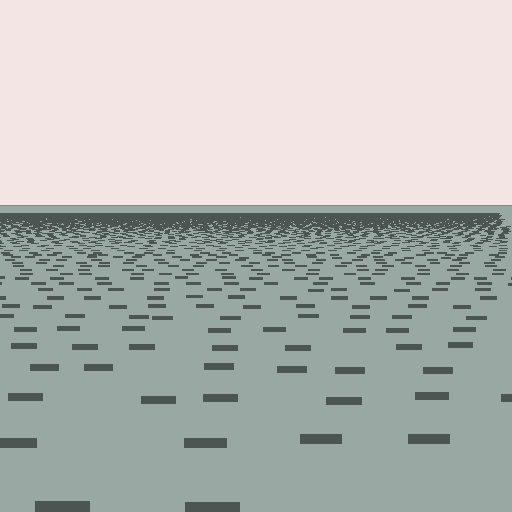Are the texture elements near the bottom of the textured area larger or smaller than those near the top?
Larger. Near the bottom, elements are closer to the viewer and appear at a bigger on-screen size.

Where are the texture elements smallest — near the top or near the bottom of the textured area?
Near the top.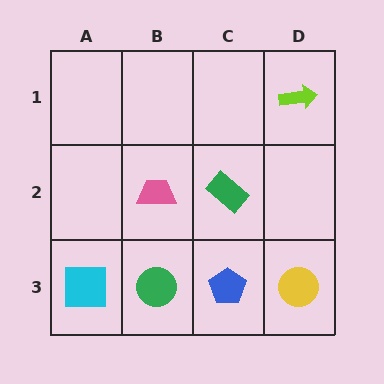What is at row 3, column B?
A green circle.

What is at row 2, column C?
A green rectangle.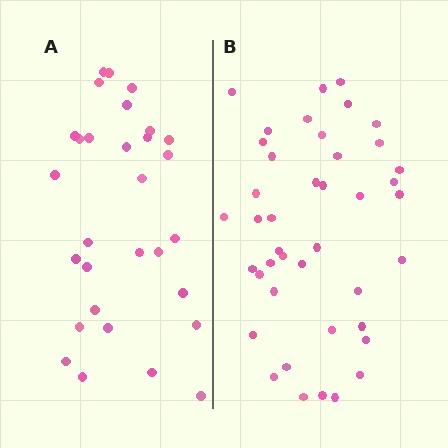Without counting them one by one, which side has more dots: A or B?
Region B (the right region) has more dots.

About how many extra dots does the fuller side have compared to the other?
Region B has roughly 12 or so more dots than region A.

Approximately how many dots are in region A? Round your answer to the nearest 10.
About 30 dots.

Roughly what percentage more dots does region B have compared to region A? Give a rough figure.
About 40% more.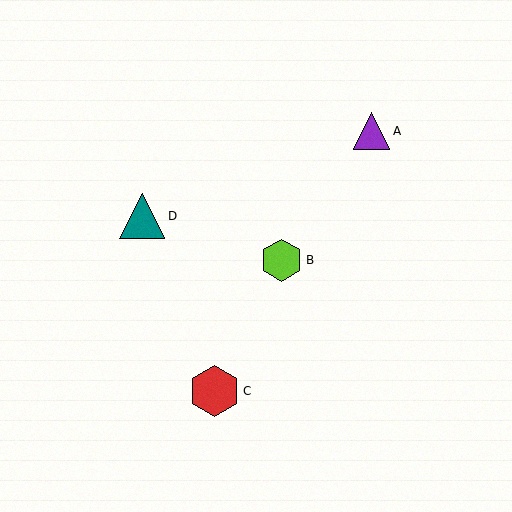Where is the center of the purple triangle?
The center of the purple triangle is at (371, 131).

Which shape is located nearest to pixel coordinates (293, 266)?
The lime hexagon (labeled B) at (282, 260) is nearest to that location.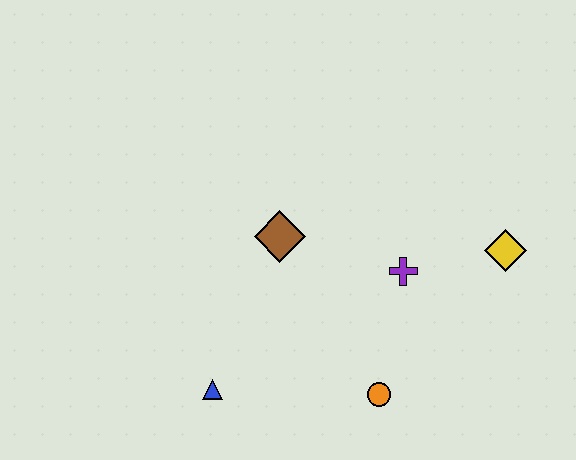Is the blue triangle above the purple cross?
No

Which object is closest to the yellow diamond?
The purple cross is closest to the yellow diamond.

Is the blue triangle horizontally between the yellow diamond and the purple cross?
No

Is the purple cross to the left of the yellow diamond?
Yes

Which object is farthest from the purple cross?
The blue triangle is farthest from the purple cross.